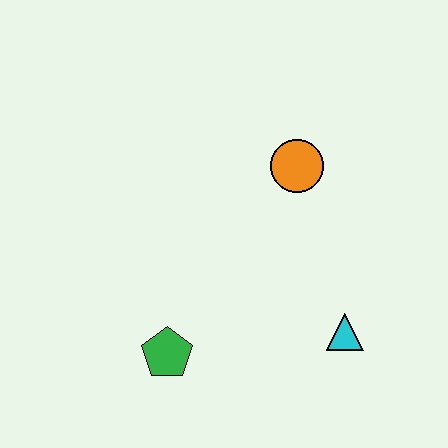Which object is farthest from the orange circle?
The green pentagon is farthest from the orange circle.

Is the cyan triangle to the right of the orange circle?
Yes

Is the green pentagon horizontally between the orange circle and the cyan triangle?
No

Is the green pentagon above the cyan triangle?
No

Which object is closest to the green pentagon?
The cyan triangle is closest to the green pentagon.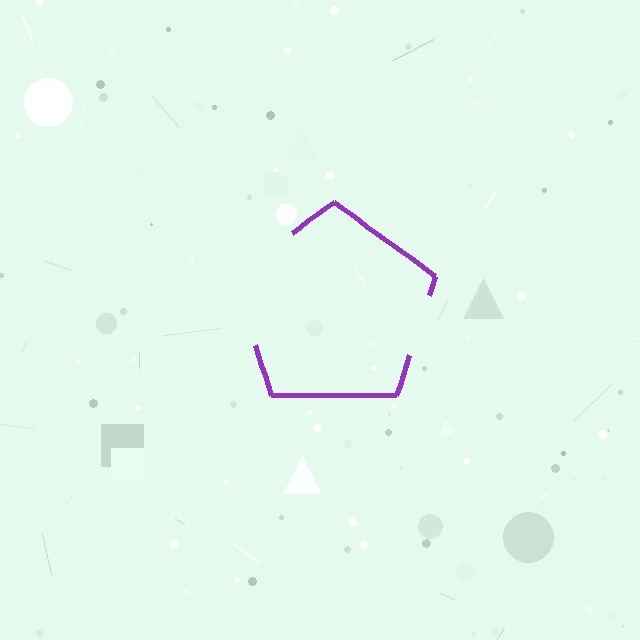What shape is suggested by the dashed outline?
The dashed outline suggests a pentagon.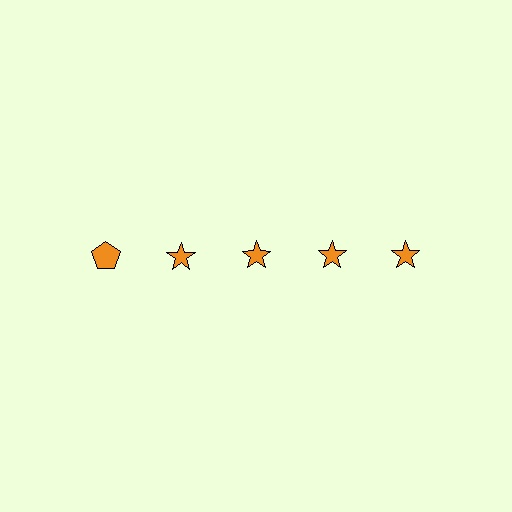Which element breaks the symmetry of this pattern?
The orange pentagon in the top row, leftmost column breaks the symmetry. All other shapes are orange stars.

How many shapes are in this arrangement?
There are 5 shapes arranged in a grid pattern.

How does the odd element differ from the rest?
It has a different shape: pentagon instead of star.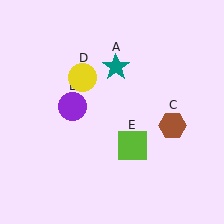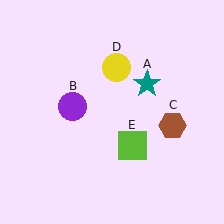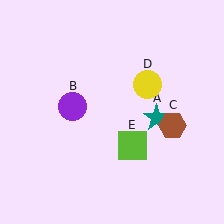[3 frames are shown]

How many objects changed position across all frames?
2 objects changed position: teal star (object A), yellow circle (object D).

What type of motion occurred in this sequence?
The teal star (object A), yellow circle (object D) rotated clockwise around the center of the scene.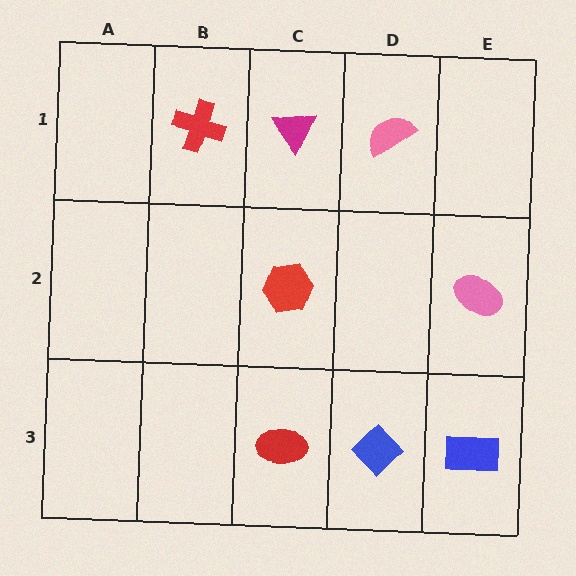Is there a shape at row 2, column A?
No, that cell is empty.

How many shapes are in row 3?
3 shapes.